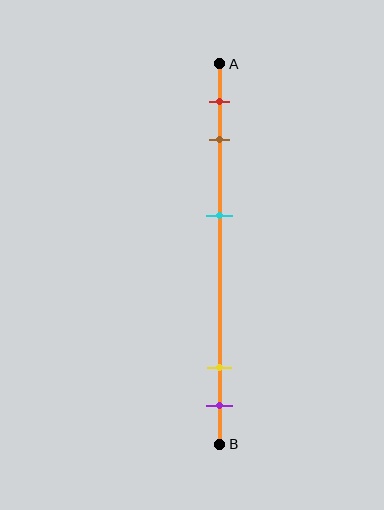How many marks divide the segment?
There are 5 marks dividing the segment.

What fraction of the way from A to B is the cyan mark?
The cyan mark is approximately 40% (0.4) of the way from A to B.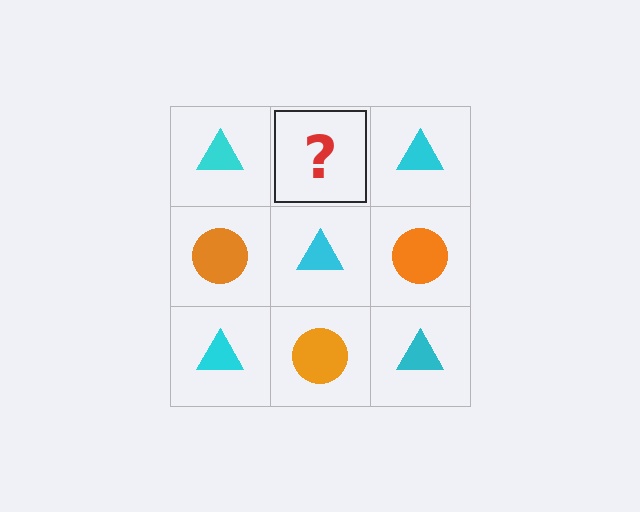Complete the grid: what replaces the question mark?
The question mark should be replaced with an orange circle.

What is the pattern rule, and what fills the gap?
The rule is that it alternates cyan triangle and orange circle in a checkerboard pattern. The gap should be filled with an orange circle.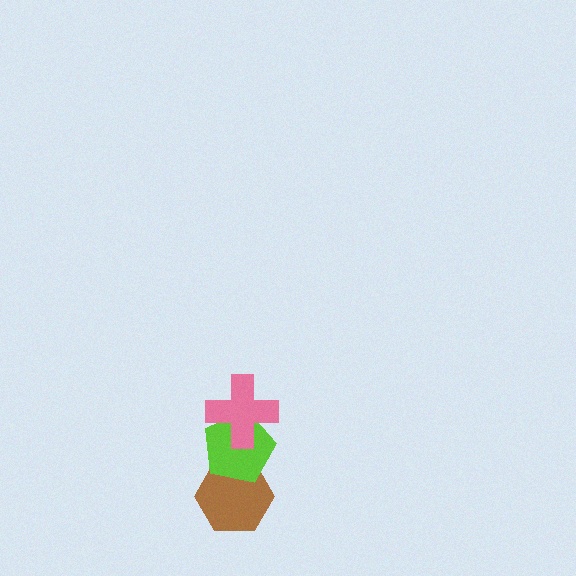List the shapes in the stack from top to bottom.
From top to bottom: the pink cross, the lime pentagon, the brown hexagon.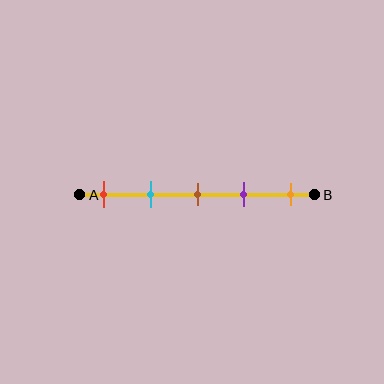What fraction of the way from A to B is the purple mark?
The purple mark is approximately 70% (0.7) of the way from A to B.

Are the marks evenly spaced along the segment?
Yes, the marks are approximately evenly spaced.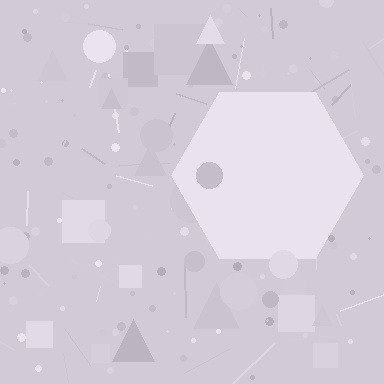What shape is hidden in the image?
A hexagon is hidden in the image.